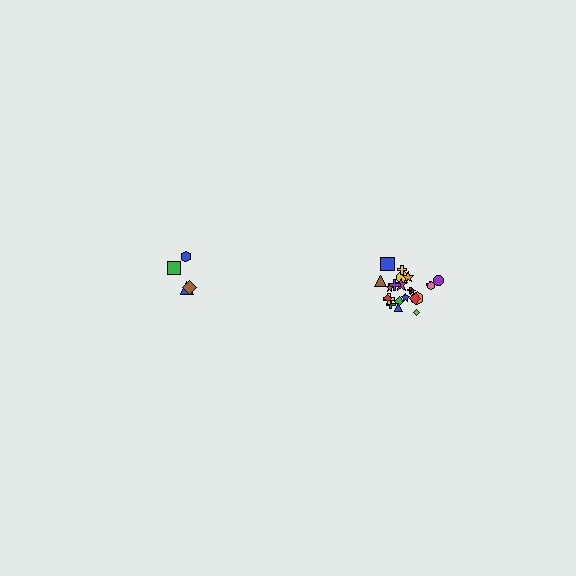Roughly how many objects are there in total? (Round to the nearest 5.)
Roughly 25 objects in total.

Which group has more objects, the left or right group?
The right group.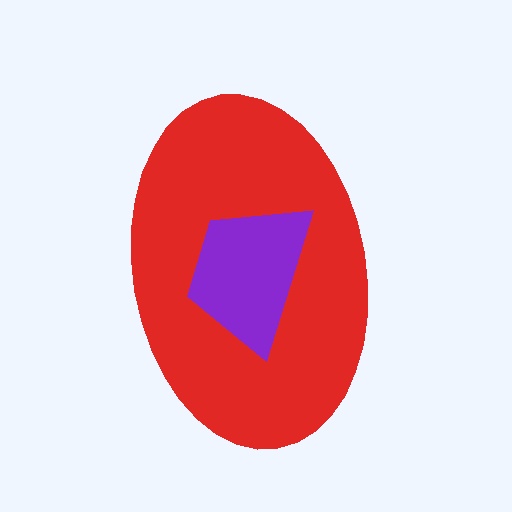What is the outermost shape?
The red ellipse.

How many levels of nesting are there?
2.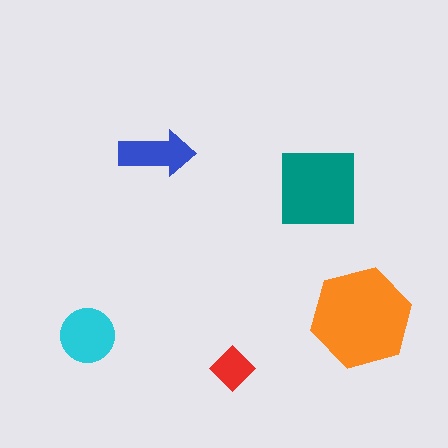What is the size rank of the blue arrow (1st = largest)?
4th.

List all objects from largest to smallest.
The orange hexagon, the teal square, the cyan circle, the blue arrow, the red diamond.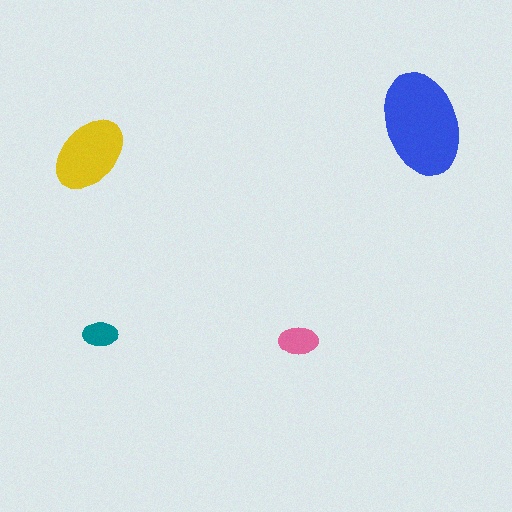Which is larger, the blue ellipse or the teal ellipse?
The blue one.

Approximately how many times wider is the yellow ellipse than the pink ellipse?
About 2 times wider.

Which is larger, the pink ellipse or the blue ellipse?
The blue one.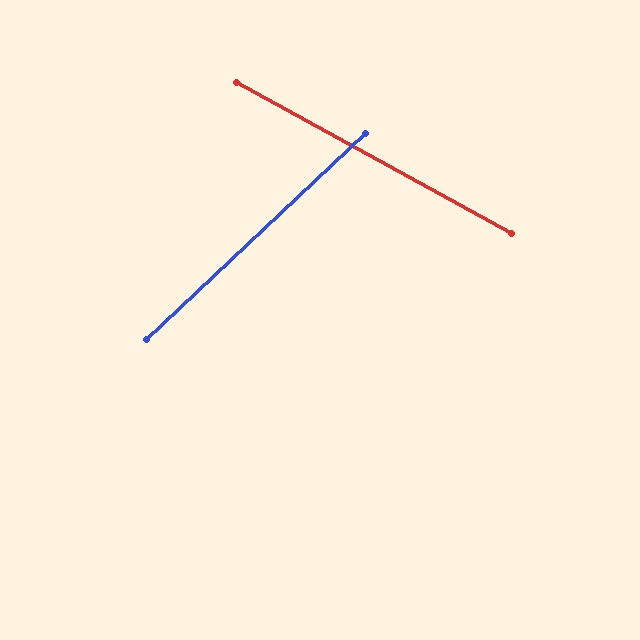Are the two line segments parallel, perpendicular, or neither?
Neither parallel nor perpendicular — they differ by about 72°.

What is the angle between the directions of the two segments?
Approximately 72 degrees.